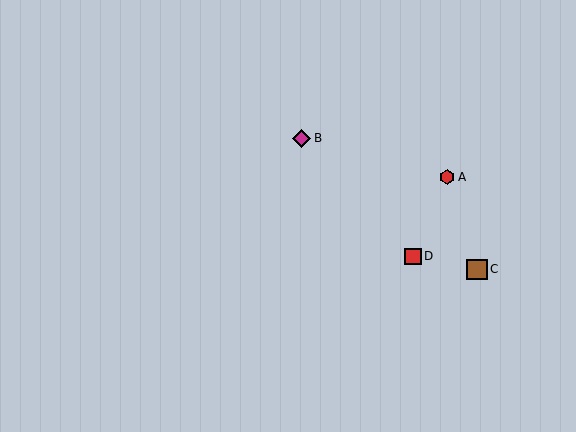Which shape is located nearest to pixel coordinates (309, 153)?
The magenta diamond (labeled B) at (302, 138) is nearest to that location.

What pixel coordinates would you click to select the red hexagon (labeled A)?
Click at (447, 177) to select the red hexagon A.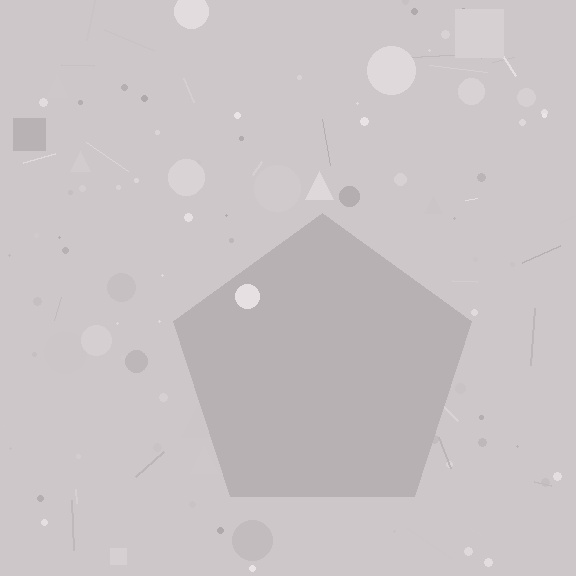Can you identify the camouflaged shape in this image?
The camouflaged shape is a pentagon.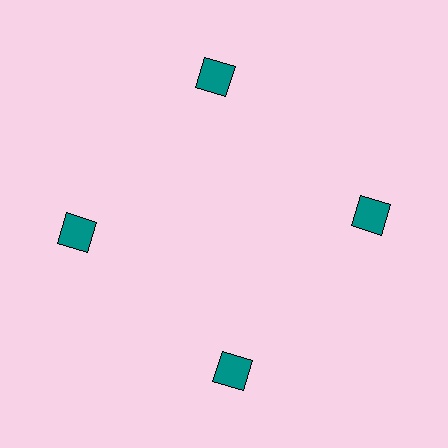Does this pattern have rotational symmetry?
Yes, this pattern has 4-fold rotational symmetry. It looks the same after rotating 90 degrees around the center.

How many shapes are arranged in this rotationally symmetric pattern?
There are 4 shapes, arranged in 4 groups of 1.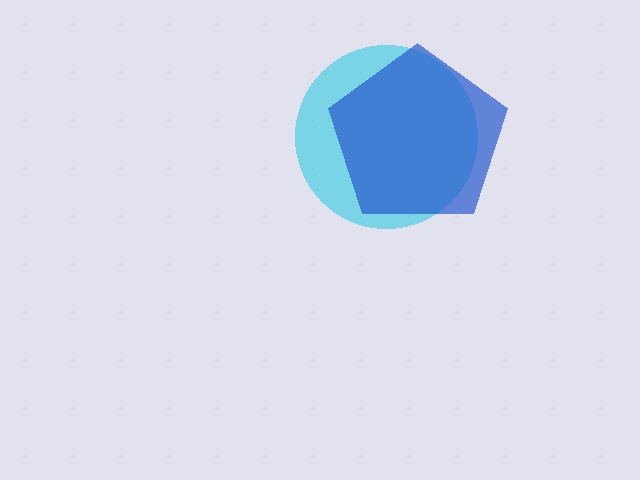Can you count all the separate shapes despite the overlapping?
Yes, there are 2 separate shapes.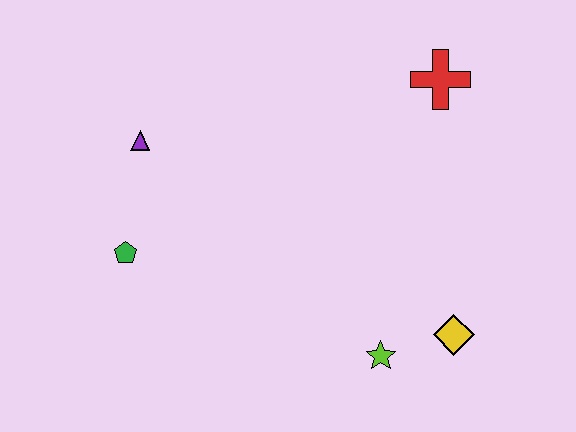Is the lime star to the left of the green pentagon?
No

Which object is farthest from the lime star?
The purple triangle is farthest from the lime star.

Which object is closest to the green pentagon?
The purple triangle is closest to the green pentagon.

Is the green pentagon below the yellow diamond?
No